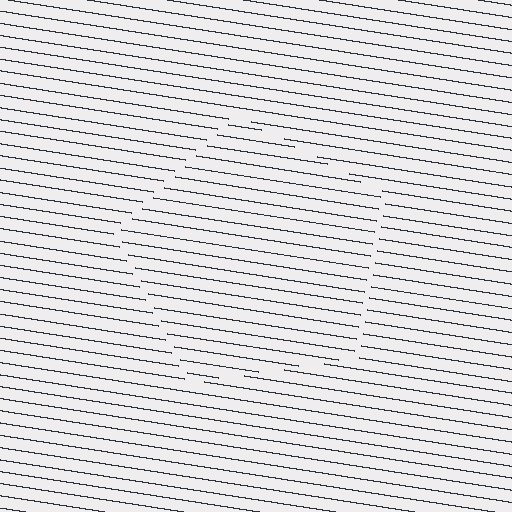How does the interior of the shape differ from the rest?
The interior of the shape contains the same grating, shifted by half a period — the contour is defined by the phase discontinuity where line-ends from the inner and outer gratings abut.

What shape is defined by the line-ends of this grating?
An illusory pentagon. The interior of the shape contains the same grating, shifted by half a period — the contour is defined by the phase discontinuity where line-ends from the inner and outer gratings abut.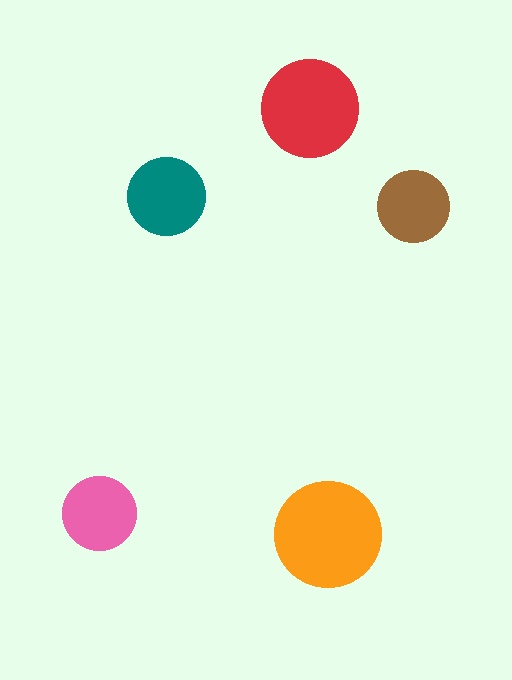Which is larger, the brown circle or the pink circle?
The pink one.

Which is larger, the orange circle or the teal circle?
The orange one.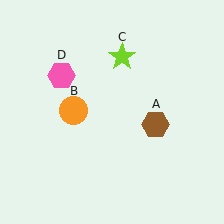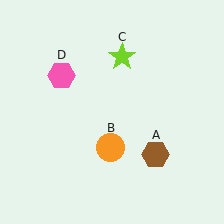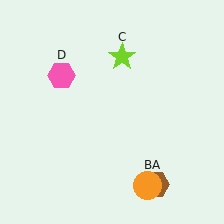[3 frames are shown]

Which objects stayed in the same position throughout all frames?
Lime star (object C) and pink hexagon (object D) remained stationary.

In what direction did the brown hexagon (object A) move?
The brown hexagon (object A) moved down.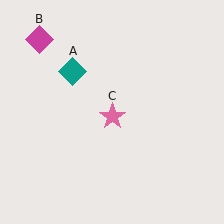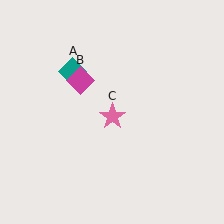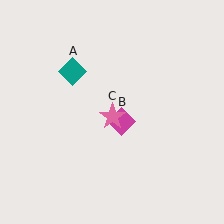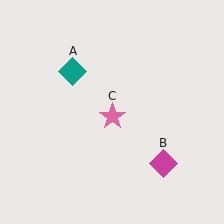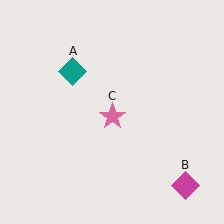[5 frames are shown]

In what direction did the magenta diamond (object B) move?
The magenta diamond (object B) moved down and to the right.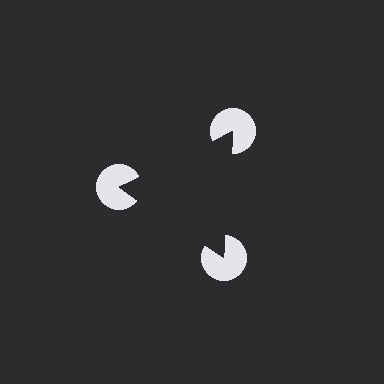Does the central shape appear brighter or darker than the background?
It typically appears slightly darker than the background, even though no actual brightness change is drawn.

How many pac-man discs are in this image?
There are 3 — one at each vertex of the illusory triangle.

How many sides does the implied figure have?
3 sides.